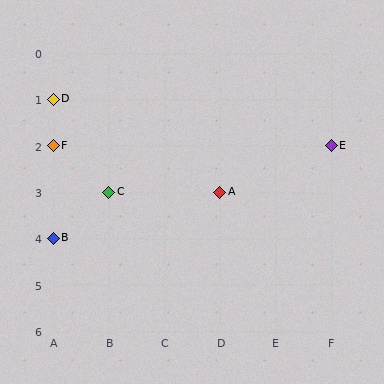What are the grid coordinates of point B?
Point B is at grid coordinates (A, 4).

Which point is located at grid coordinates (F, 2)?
Point E is at (F, 2).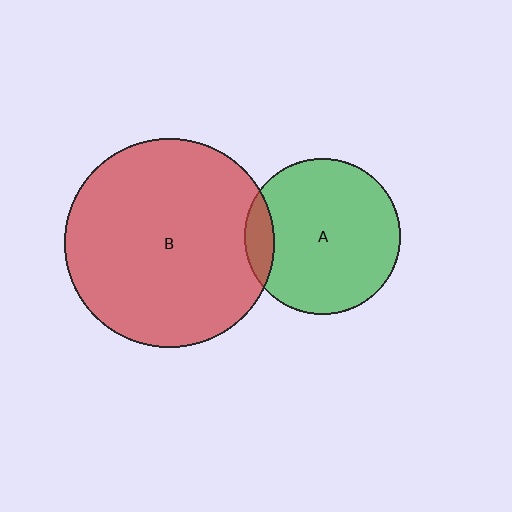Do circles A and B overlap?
Yes.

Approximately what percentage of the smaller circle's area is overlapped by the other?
Approximately 10%.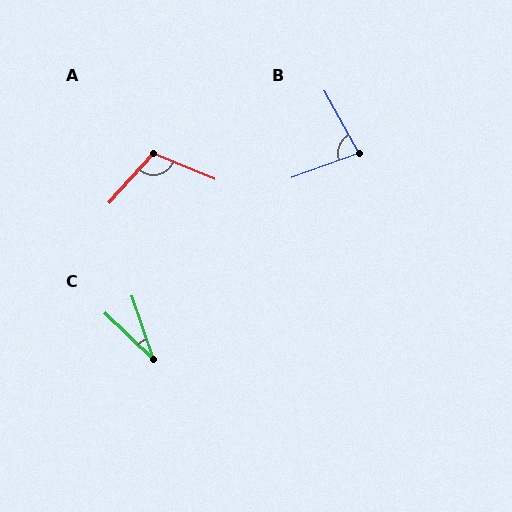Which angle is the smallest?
C, at approximately 27 degrees.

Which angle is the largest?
A, at approximately 110 degrees.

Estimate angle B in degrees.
Approximately 81 degrees.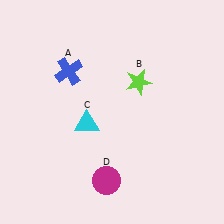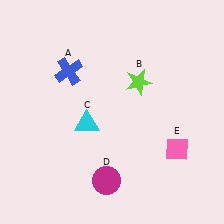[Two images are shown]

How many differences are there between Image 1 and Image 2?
There is 1 difference between the two images.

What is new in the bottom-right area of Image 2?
A pink diamond (E) was added in the bottom-right area of Image 2.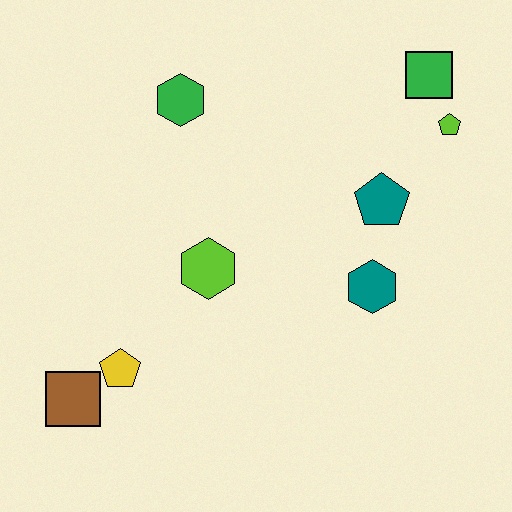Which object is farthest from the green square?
The brown square is farthest from the green square.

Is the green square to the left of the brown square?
No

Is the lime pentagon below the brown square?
No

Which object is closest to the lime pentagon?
The green square is closest to the lime pentagon.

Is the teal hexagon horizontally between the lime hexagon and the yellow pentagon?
No